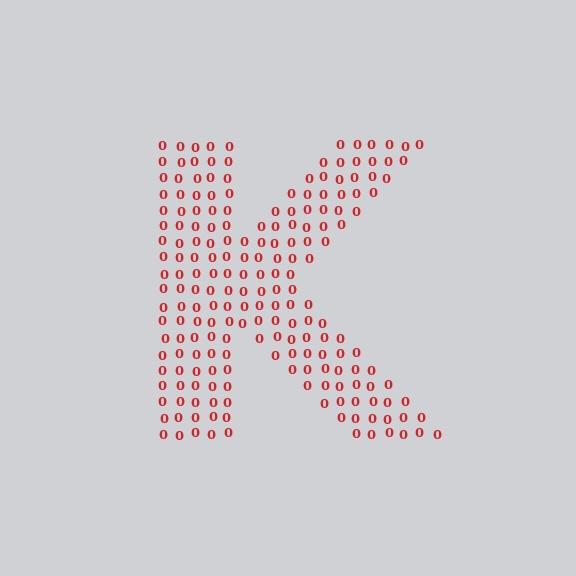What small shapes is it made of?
It is made of small digit 0's.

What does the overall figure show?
The overall figure shows the letter K.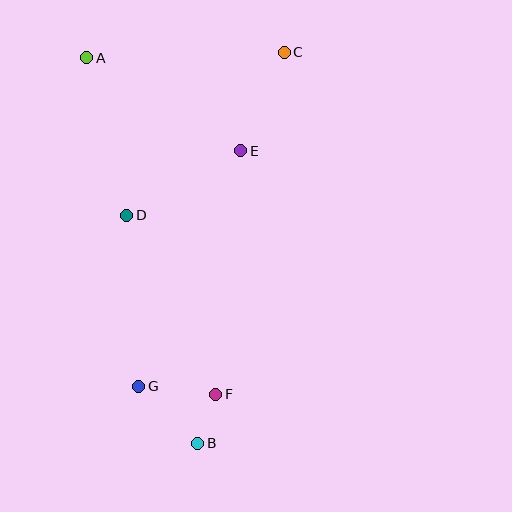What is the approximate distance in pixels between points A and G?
The distance between A and G is approximately 333 pixels.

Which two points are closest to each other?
Points B and F are closest to each other.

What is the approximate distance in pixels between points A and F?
The distance between A and F is approximately 360 pixels.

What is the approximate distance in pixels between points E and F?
The distance between E and F is approximately 245 pixels.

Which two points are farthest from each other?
Points A and B are farthest from each other.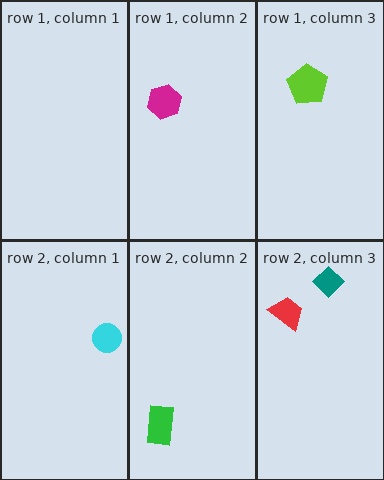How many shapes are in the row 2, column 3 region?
2.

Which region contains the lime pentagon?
The row 1, column 3 region.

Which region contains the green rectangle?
The row 2, column 2 region.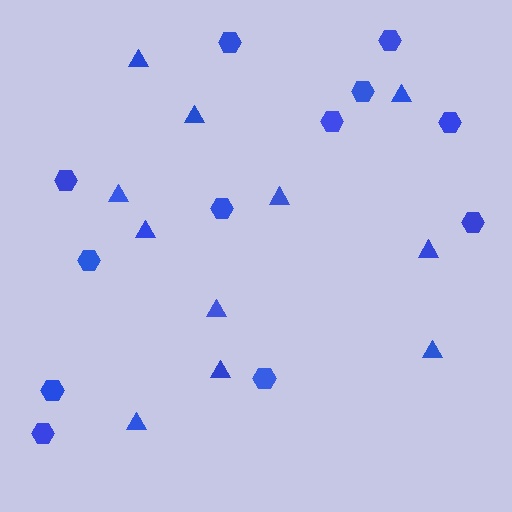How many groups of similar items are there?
There are 2 groups: one group of triangles (11) and one group of hexagons (12).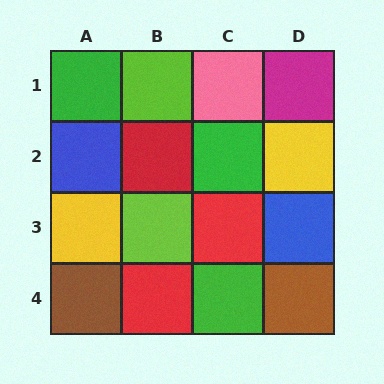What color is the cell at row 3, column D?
Blue.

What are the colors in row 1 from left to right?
Green, lime, pink, magenta.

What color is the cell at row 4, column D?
Brown.